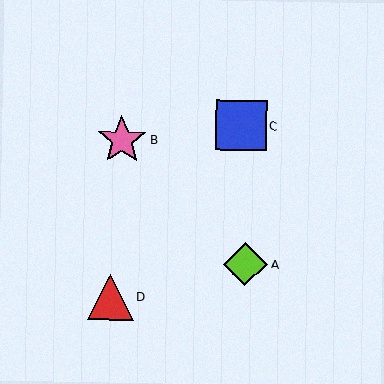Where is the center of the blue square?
The center of the blue square is at (241, 125).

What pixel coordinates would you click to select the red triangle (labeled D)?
Click at (111, 297) to select the red triangle D.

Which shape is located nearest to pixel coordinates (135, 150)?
The pink star (labeled B) at (122, 140) is nearest to that location.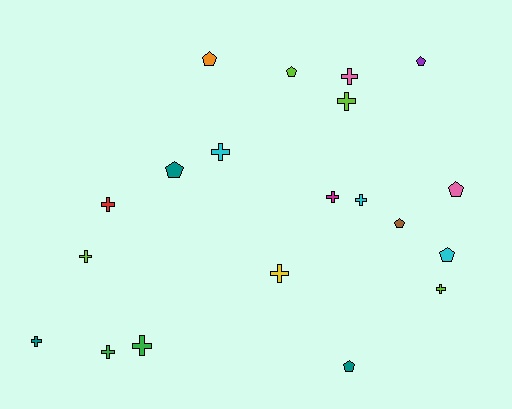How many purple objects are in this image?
There is 1 purple object.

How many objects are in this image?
There are 20 objects.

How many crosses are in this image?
There are 12 crosses.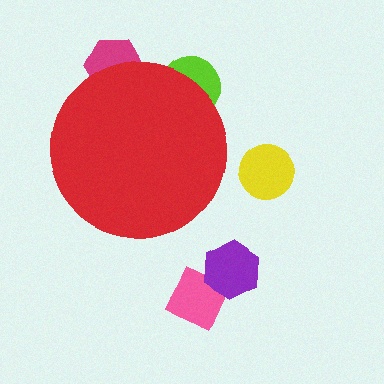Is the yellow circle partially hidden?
No, the yellow circle is fully visible.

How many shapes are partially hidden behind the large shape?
2 shapes are partially hidden.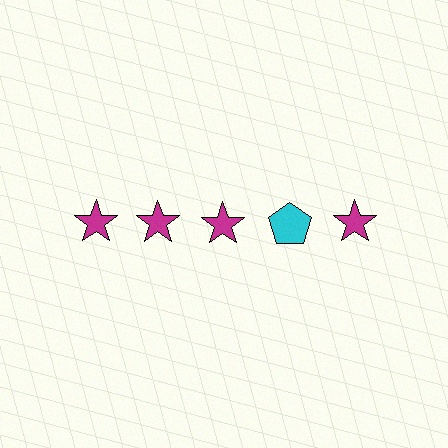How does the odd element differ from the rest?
It differs in both color (cyan instead of magenta) and shape (pentagon instead of star).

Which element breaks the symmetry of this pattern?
The cyan pentagon in the top row, second from right column breaks the symmetry. All other shapes are magenta stars.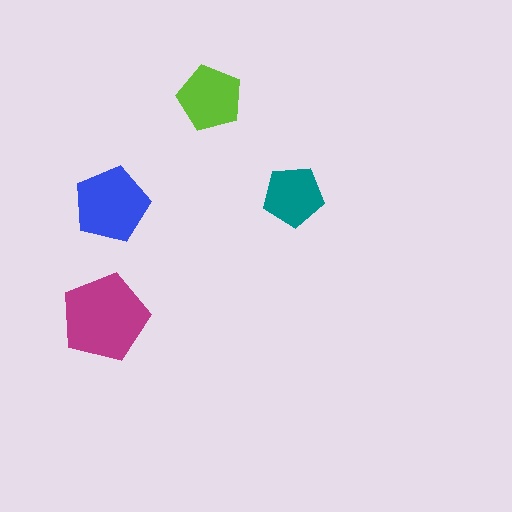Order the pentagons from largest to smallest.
the magenta one, the blue one, the lime one, the teal one.